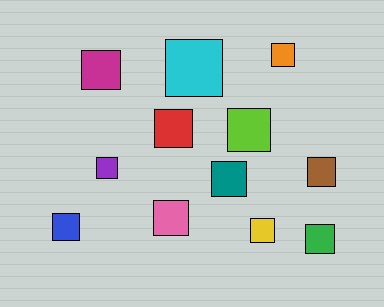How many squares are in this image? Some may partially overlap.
There are 12 squares.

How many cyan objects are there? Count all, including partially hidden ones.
There is 1 cyan object.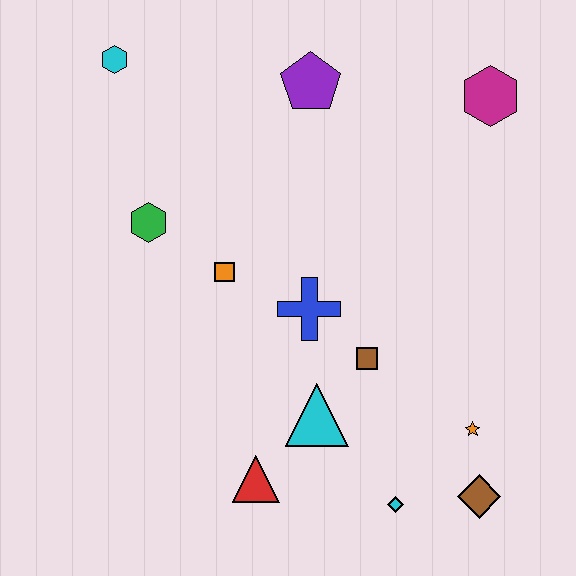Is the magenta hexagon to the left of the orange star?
No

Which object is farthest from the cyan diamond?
The cyan hexagon is farthest from the cyan diamond.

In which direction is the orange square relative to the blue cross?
The orange square is to the left of the blue cross.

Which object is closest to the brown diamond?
The orange star is closest to the brown diamond.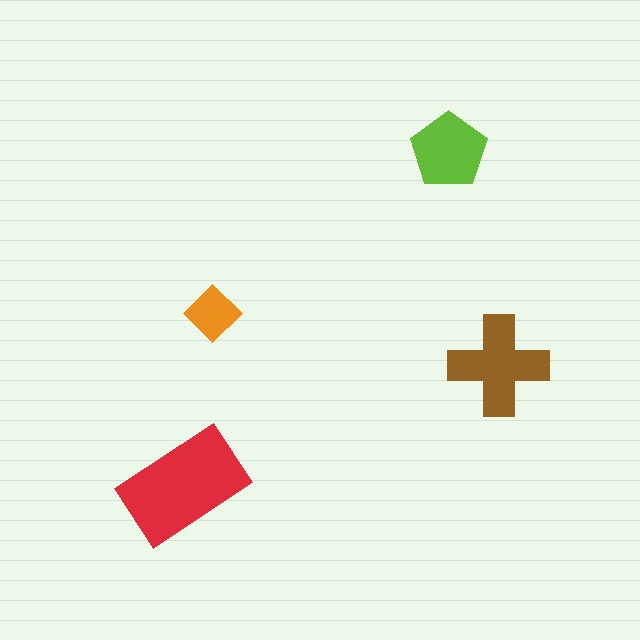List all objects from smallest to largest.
The orange diamond, the lime pentagon, the brown cross, the red rectangle.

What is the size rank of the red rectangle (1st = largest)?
1st.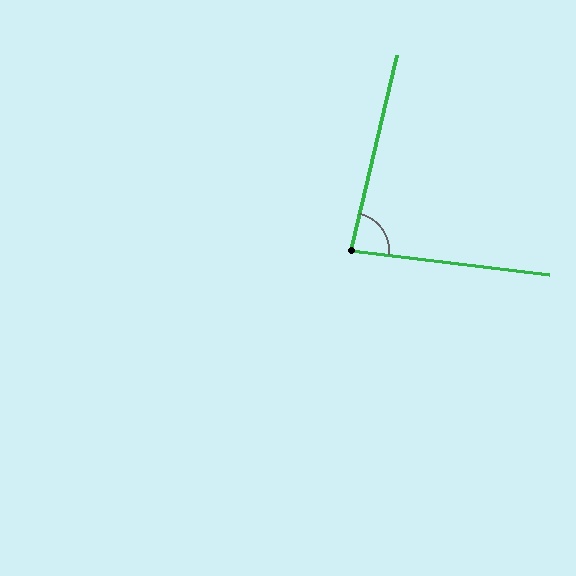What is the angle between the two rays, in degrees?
Approximately 83 degrees.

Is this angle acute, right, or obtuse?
It is acute.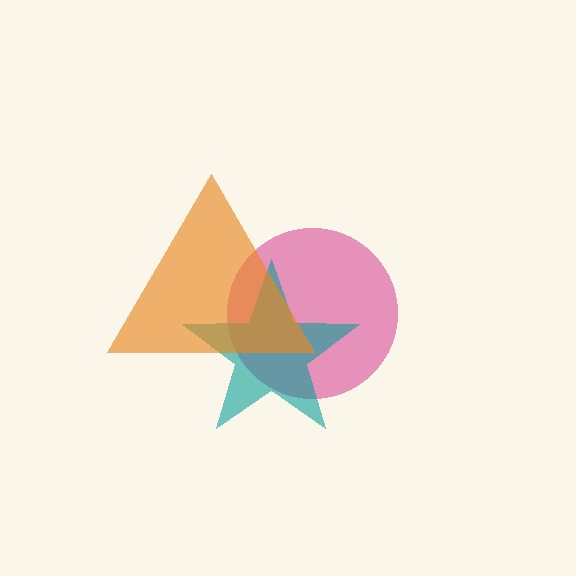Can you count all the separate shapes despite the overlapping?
Yes, there are 3 separate shapes.